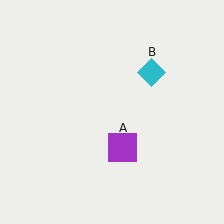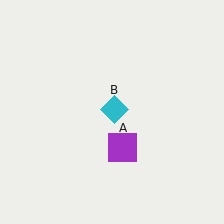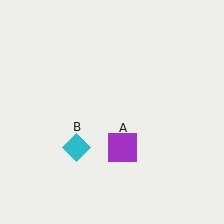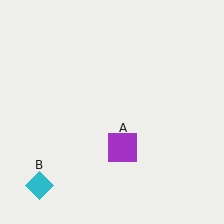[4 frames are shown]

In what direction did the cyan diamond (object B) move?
The cyan diamond (object B) moved down and to the left.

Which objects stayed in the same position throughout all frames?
Purple square (object A) remained stationary.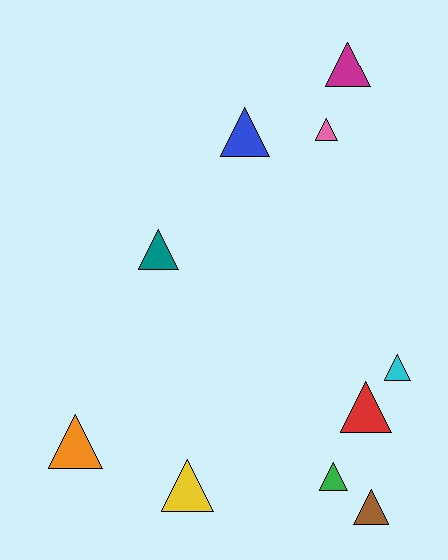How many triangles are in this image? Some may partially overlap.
There are 10 triangles.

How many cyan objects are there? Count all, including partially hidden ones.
There is 1 cyan object.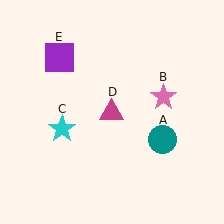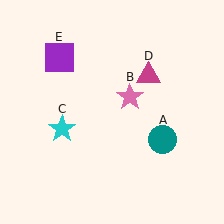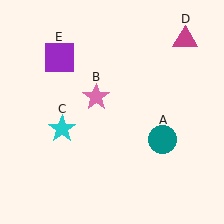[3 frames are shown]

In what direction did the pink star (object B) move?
The pink star (object B) moved left.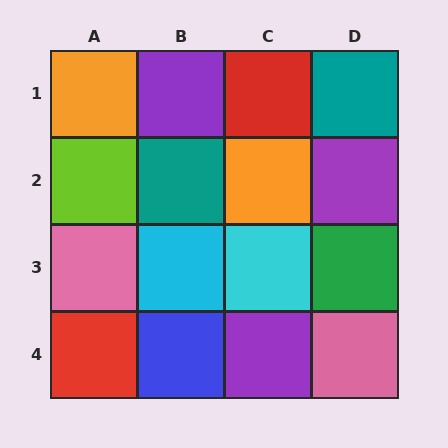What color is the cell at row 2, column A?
Lime.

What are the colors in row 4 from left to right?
Red, blue, purple, pink.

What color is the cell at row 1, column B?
Purple.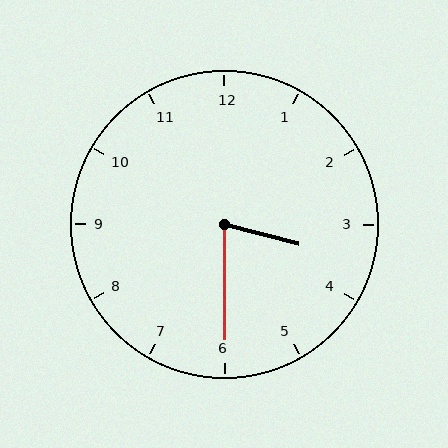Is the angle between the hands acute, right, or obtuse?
It is acute.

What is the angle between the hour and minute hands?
Approximately 75 degrees.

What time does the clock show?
3:30.